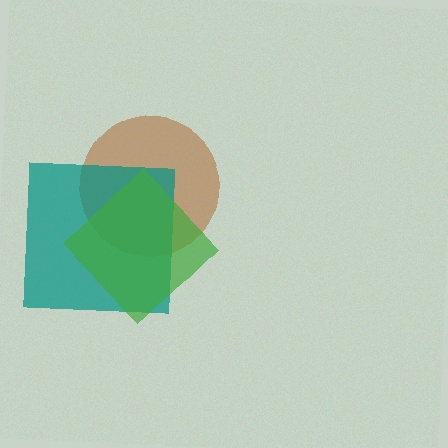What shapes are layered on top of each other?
The layered shapes are: a brown circle, a teal square, a green diamond.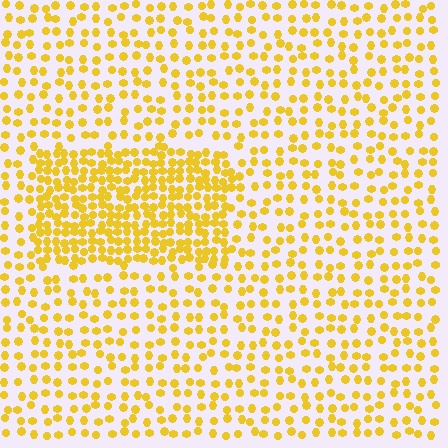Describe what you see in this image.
The image contains small yellow elements arranged at two different densities. A rectangle-shaped region is visible where the elements are more densely packed than the surrounding area.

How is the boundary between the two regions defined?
The boundary is defined by a change in element density (approximately 2.2x ratio). All elements are the same color, size, and shape.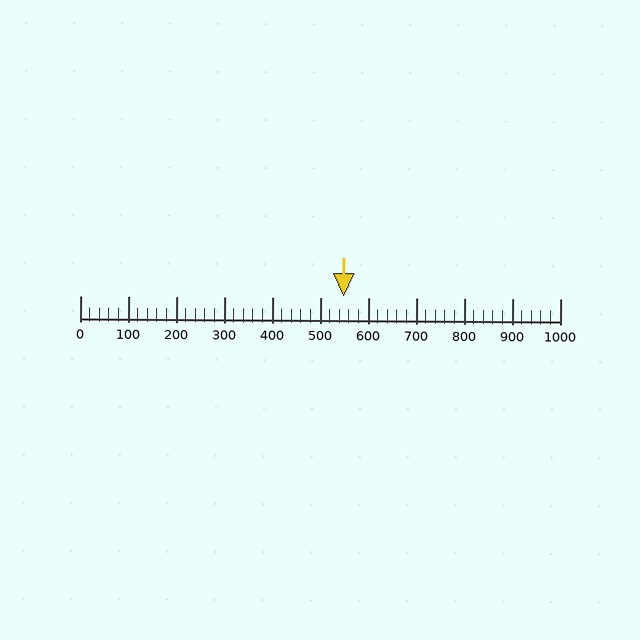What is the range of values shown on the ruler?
The ruler shows values from 0 to 1000.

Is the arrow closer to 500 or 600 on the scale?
The arrow is closer to 500.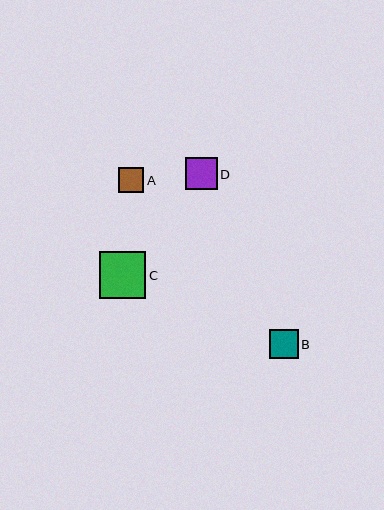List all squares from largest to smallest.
From largest to smallest: C, D, B, A.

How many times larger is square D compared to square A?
Square D is approximately 1.3 times the size of square A.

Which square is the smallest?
Square A is the smallest with a size of approximately 25 pixels.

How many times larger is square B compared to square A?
Square B is approximately 1.1 times the size of square A.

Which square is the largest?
Square C is the largest with a size of approximately 47 pixels.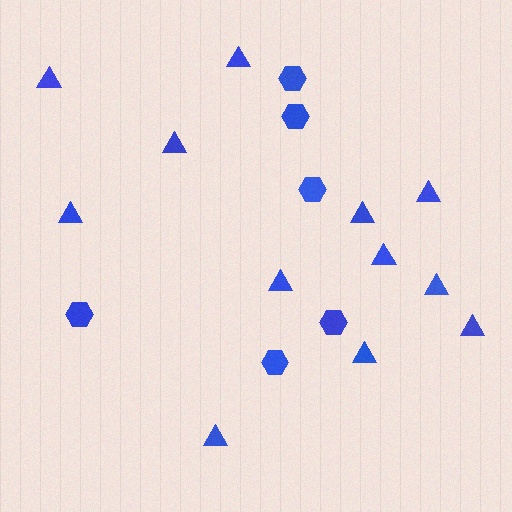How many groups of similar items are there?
There are 2 groups: one group of hexagons (6) and one group of triangles (12).